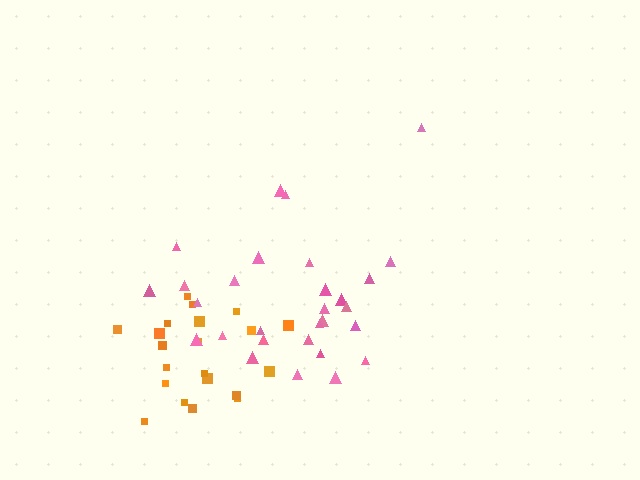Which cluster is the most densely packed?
Orange.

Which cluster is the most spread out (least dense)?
Pink.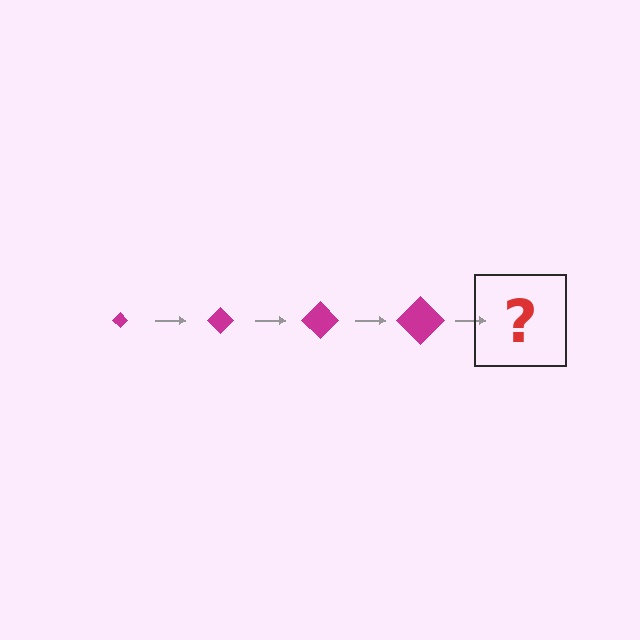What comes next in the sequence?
The next element should be a magenta diamond, larger than the previous one.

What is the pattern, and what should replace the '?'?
The pattern is that the diamond gets progressively larger each step. The '?' should be a magenta diamond, larger than the previous one.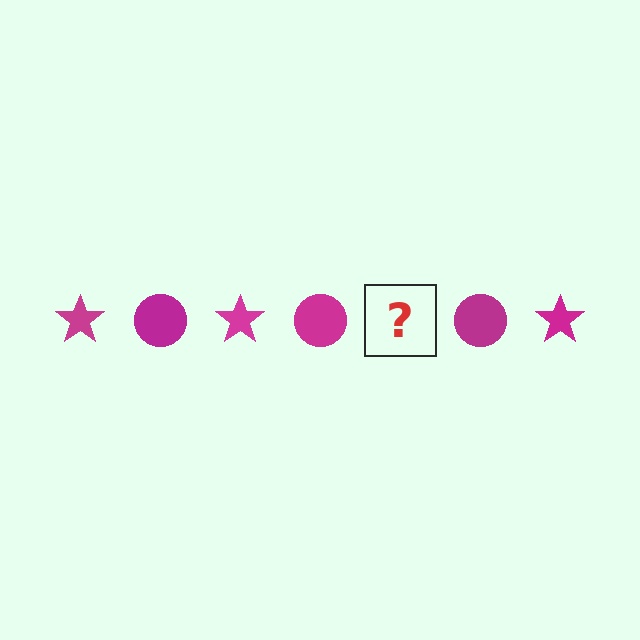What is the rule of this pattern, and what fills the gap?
The rule is that the pattern cycles through star, circle shapes in magenta. The gap should be filled with a magenta star.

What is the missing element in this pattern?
The missing element is a magenta star.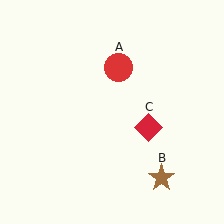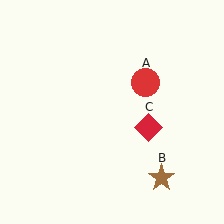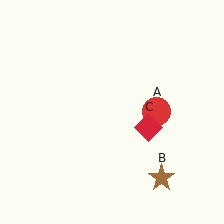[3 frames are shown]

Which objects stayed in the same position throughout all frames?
Brown star (object B) and red diamond (object C) remained stationary.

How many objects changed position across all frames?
1 object changed position: red circle (object A).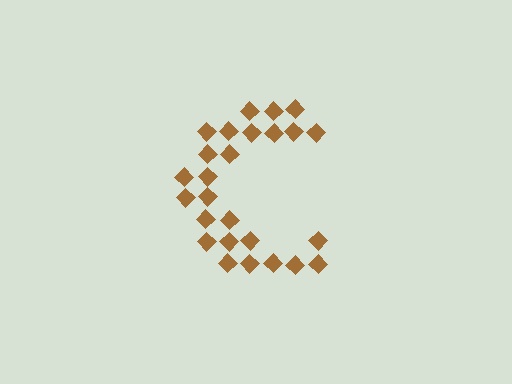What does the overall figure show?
The overall figure shows the letter C.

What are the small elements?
The small elements are diamonds.